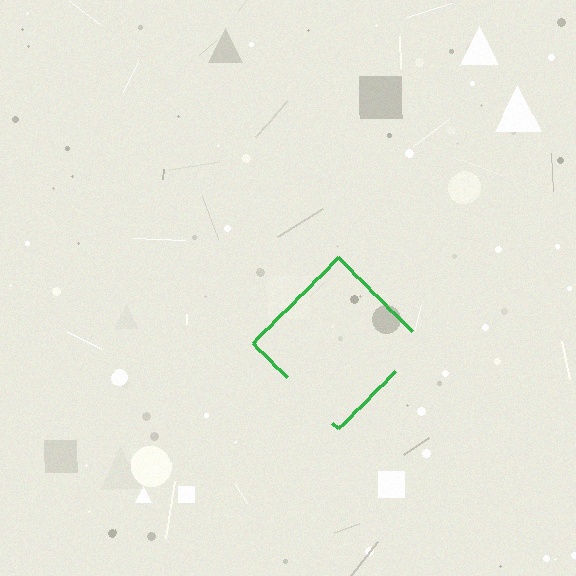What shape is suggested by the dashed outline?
The dashed outline suggests a diamond.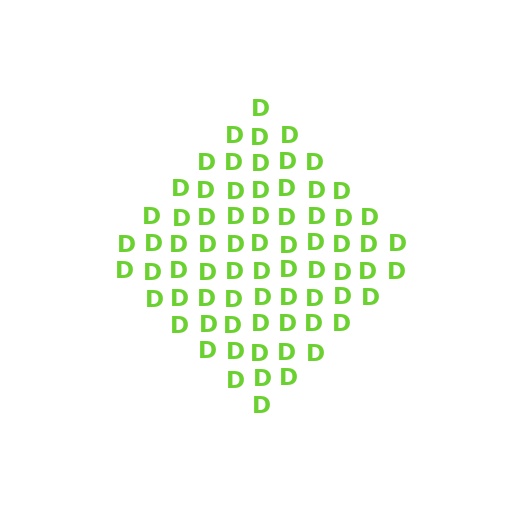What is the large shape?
The large shape is a diamond.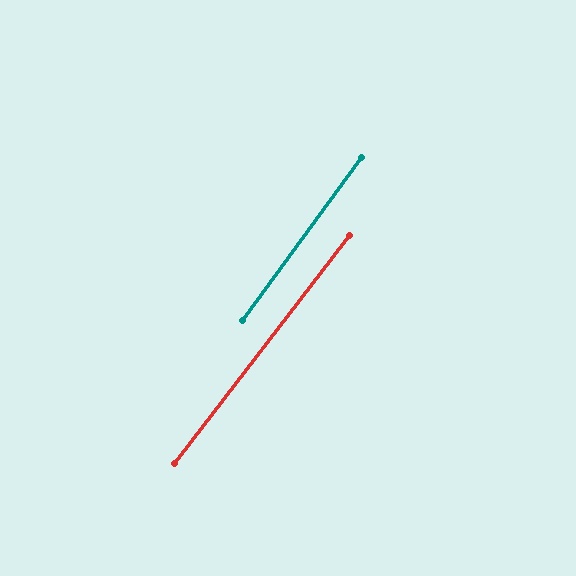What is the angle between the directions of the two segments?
Approximately 2 degrees.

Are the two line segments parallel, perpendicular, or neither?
Parallel — their directions differ by only 1.5°.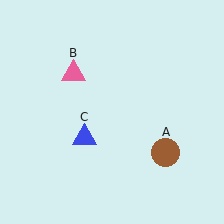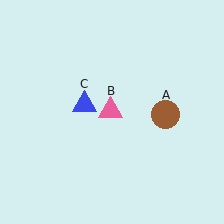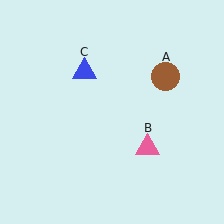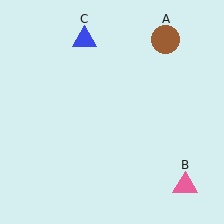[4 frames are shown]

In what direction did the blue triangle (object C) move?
The blue triangle (object C) moved up.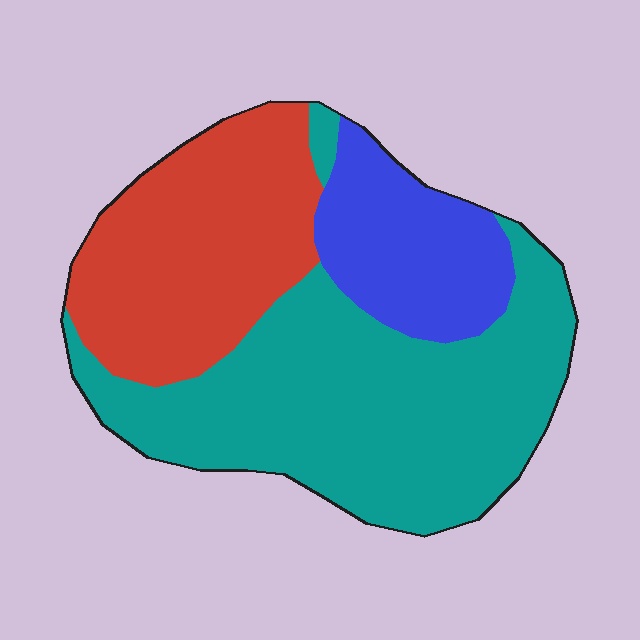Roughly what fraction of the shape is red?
Red takes up about one third (1/3) of the shape.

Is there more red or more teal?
Teal.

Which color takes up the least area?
Blue, at roughly 20%.